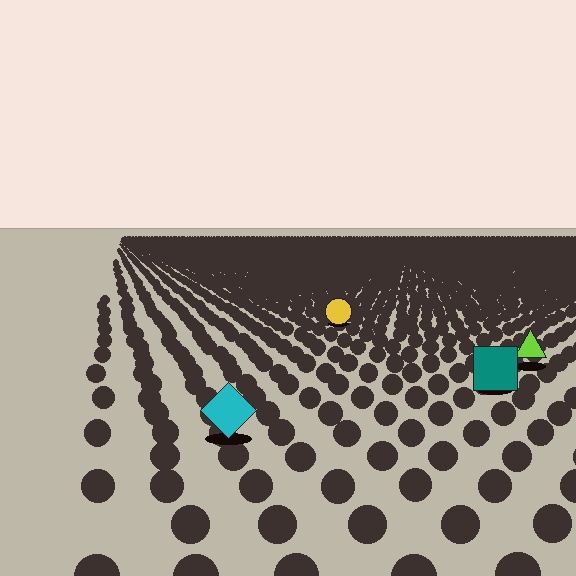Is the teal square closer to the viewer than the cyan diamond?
No. The cyan diamond is closer — you can tell from the texture gradient: the ground texture is coarser near it.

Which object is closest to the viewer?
The cyan diamond is closest. The texture marks near it are larger and more spread out.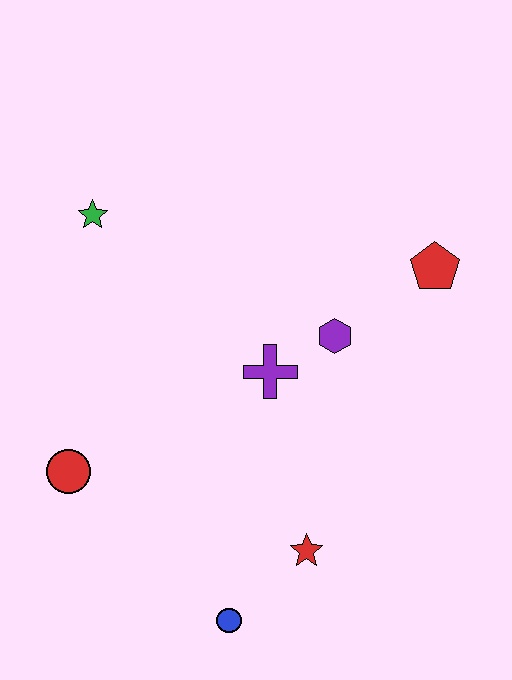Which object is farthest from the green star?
The blue circle is farthest from the green star.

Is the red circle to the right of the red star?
No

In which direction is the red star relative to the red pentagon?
The red star is below the red pentagon.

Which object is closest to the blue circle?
The red star is closest to the blue circle.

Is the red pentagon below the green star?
Yes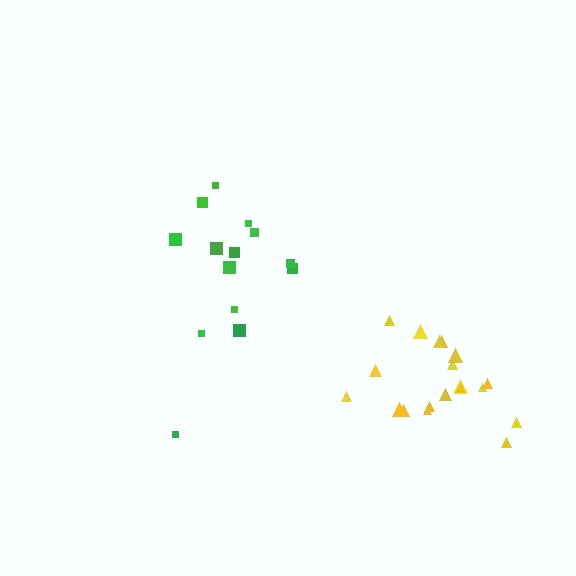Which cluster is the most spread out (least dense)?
Green.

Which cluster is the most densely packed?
Yellow.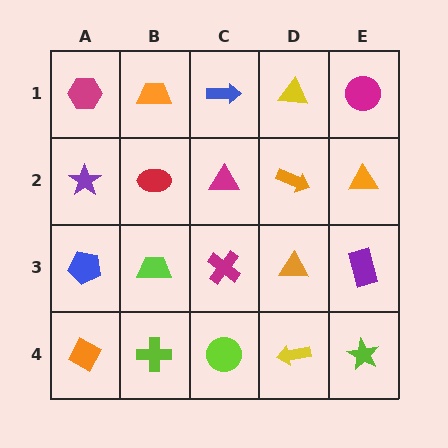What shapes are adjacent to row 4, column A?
A blue pentagon (row 3, column A), a lime cross (row 4, column B).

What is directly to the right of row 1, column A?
An orange trapezoid.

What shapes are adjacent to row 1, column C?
A magenta triangle (row 2, column C), an orange trapezoid (row 1, column B), a yellow triangle (row 1, column D).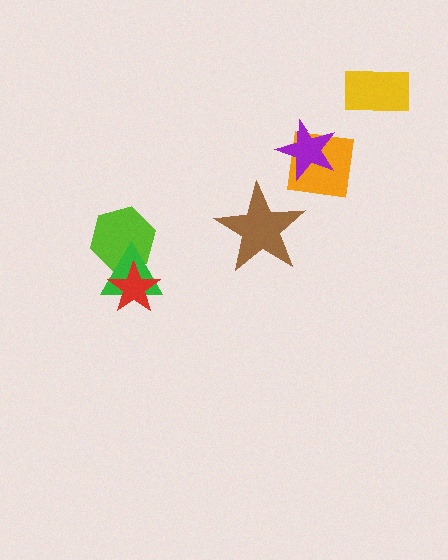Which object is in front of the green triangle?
The red star is in front of the green triangle.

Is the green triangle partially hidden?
Yes, it is partially covered by another shape.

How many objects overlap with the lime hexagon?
2 objects overlap with the lime hexagon.